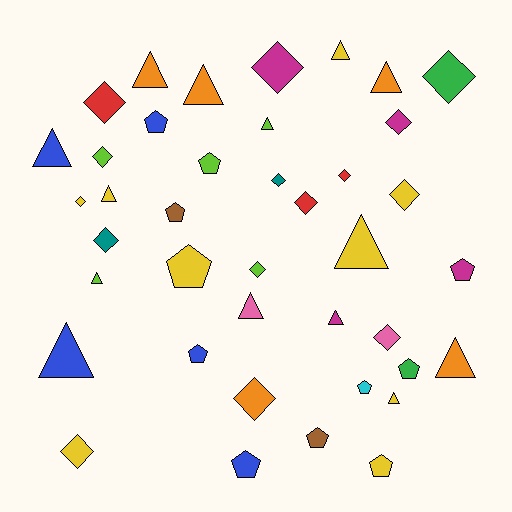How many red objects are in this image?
There are 3 red objects.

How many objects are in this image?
There are 40 objects.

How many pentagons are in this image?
There are 11 pentagons.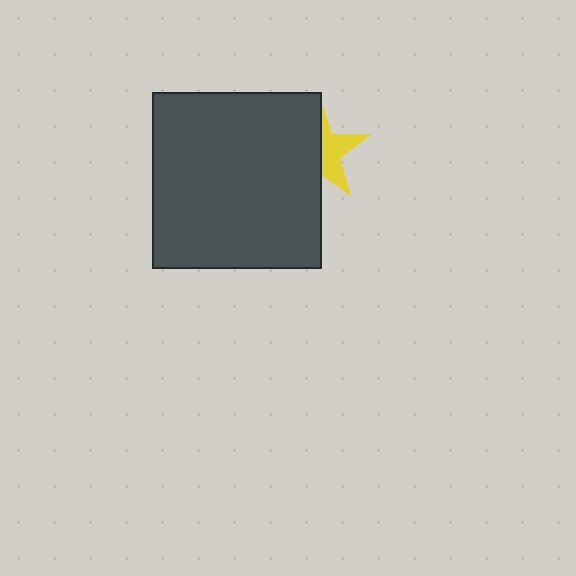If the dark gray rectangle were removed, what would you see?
You would see the complete yellow star.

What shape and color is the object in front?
The object in front is a dark gray rectangle.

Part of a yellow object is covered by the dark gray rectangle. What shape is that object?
It is a star.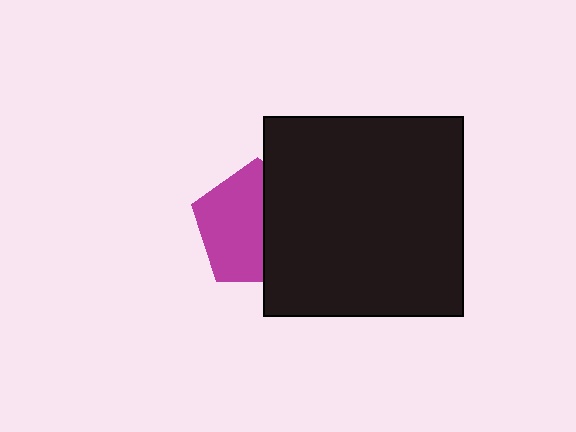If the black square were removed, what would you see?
You would see the complete magenta pentagon.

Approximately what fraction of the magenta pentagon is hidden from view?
Roughly 43% of the magenta pentagon is hidden behind the black square.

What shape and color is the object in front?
The object in front is a black square.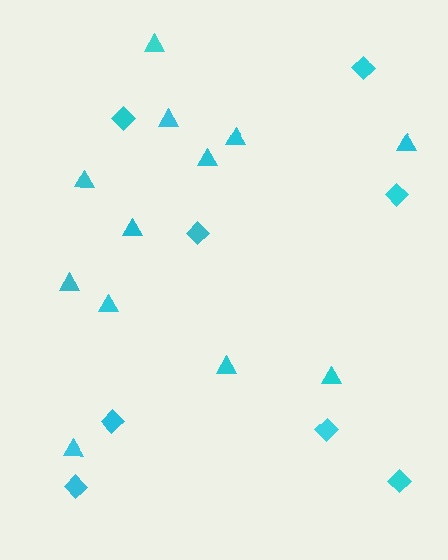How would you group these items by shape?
There are 2 groups: one group of triangles (12) and one group of diamonds (8).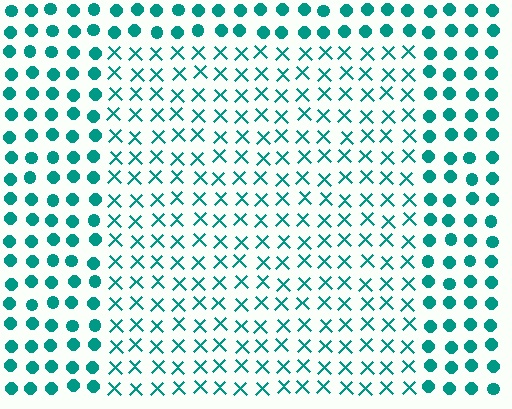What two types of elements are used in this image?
The image uses X marks inside the rectangle region and circles outside it.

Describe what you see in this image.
The image is filled with small teal elements arranged in a uniform grid. A rectangle-shaped region contains X marks, while the surrounding area contains circles. The boundary is defined purely by the change in element shape.